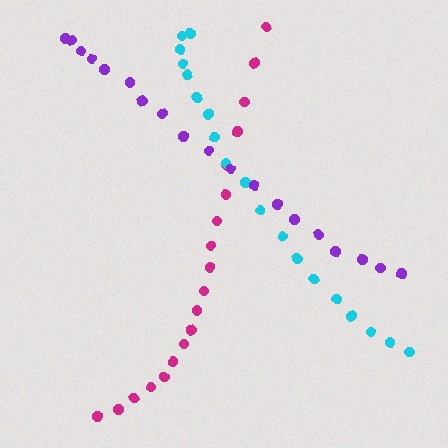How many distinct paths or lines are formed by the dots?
There are 3 distinct paths.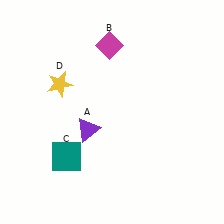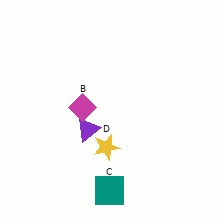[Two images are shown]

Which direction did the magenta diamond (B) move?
The magenta diamond (B) moved down.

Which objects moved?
The objects that moved are: the magenta diamond (B), the teal square (C), the yellow star (D).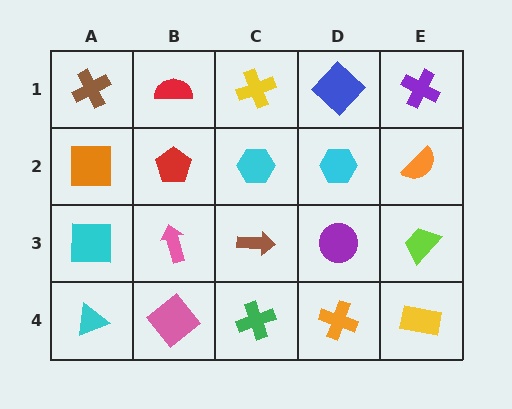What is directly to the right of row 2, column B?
A cyan hexagon.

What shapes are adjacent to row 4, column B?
A pink arrow (row 3, column B), a cyan triangle (row 4, column A), a green cross (row 4, column C).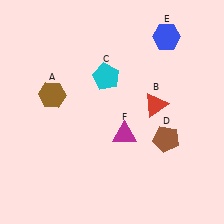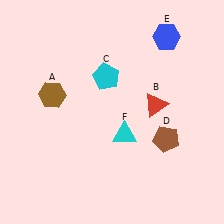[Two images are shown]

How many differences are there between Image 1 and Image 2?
There is 1 difference between the two images.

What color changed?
The triangle (F) changed from magenta in Image 1 to cyan in Image 2.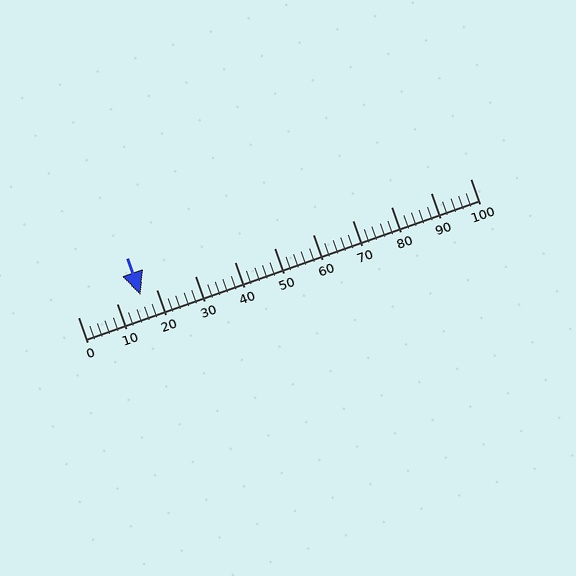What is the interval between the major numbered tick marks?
The major tick marks are spaced 10 units apart.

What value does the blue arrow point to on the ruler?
The blue arrow points to approximately 16.